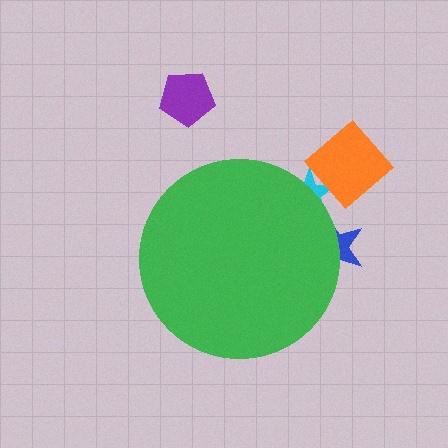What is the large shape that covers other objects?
A green circle.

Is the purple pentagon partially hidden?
No, the purple pentagon is fully visible.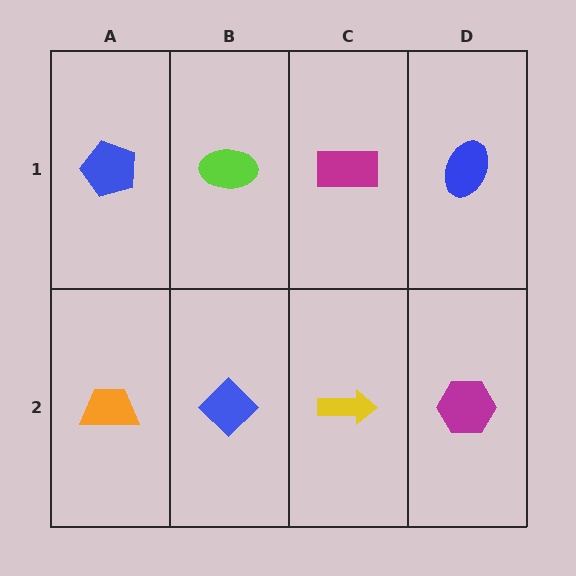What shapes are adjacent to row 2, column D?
A blue ellipse (row 1, column D), a yellow arrow (row 2, column C).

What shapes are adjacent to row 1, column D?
A magenta hexagon (row 2, column D), a magenta rectangle (row 1, column C).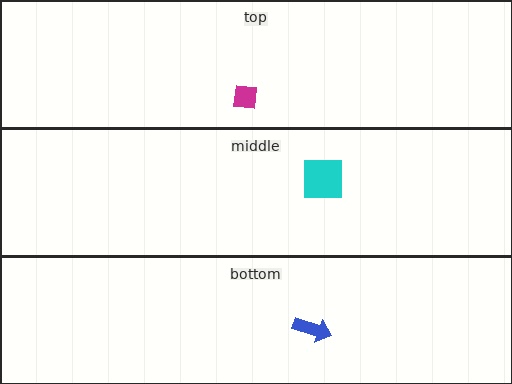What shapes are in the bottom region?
The blue arrow.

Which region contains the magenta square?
The top region.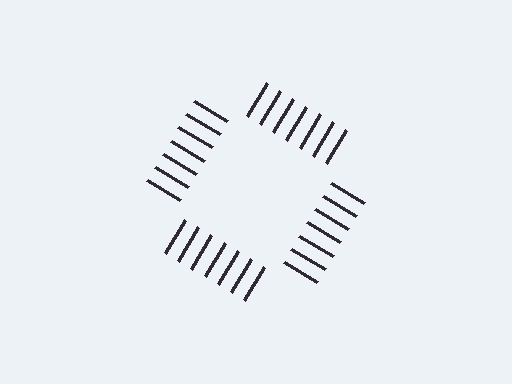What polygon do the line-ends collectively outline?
An illusory square — the line segments terminate on its edges but no continuous stroke is drawn.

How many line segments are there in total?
28 — 7 along each of the 4 edges.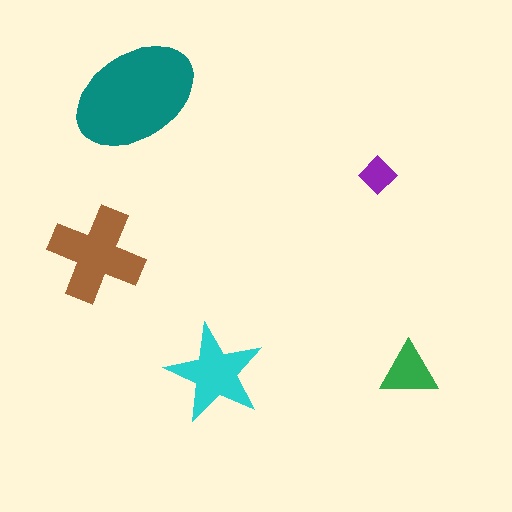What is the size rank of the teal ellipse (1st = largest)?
1st.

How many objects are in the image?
There are 5 objects in the image.